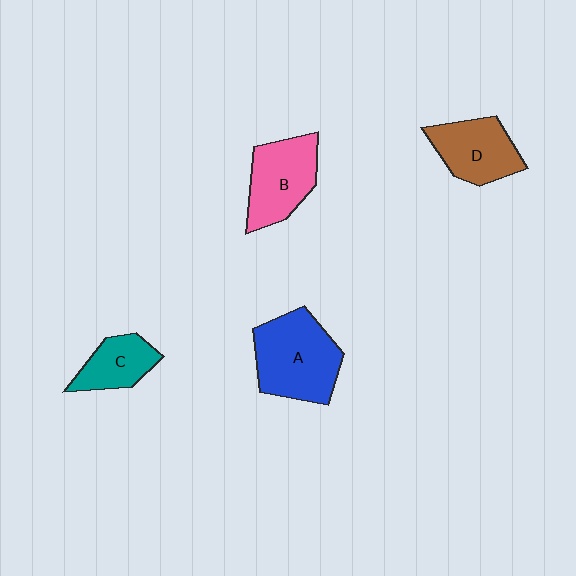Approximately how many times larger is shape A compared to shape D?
Approximately 1.4 times.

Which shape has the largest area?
Shape A (blue).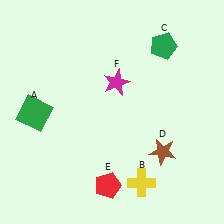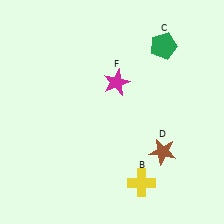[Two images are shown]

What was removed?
The green square (A), the red pentagon (E) were removed in Image 2.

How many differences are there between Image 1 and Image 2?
There are 2 differences between the two images.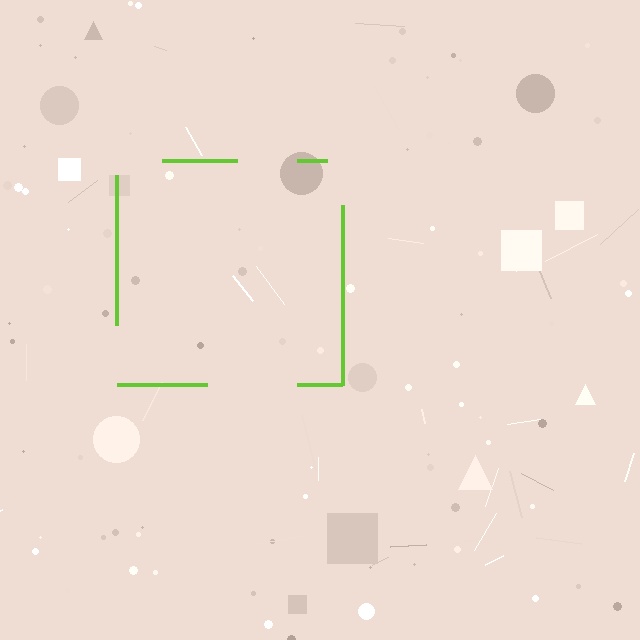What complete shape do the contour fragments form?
The contour fragments form a square.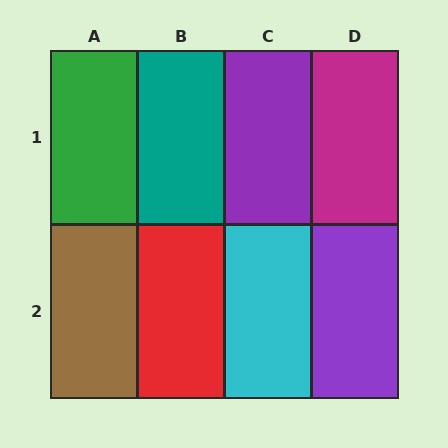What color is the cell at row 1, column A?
Green.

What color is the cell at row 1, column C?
Purple.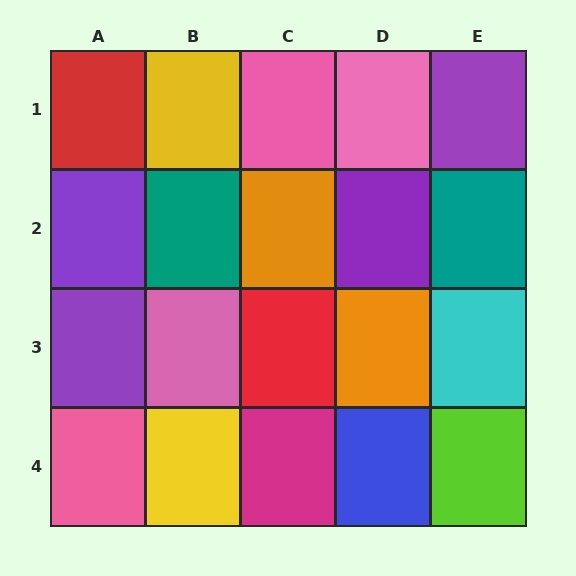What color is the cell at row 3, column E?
Cyan.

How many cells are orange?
2 cells are orange.